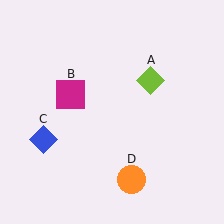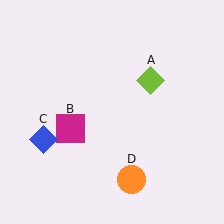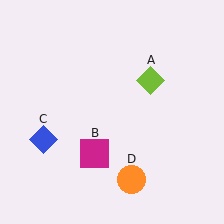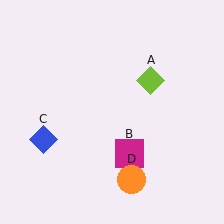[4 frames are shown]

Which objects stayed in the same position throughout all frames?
Lime diamond (object A) and blue diamond (object C) and orange circle (object D) remained stationary.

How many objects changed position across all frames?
1 object changed position: magenta square (object B).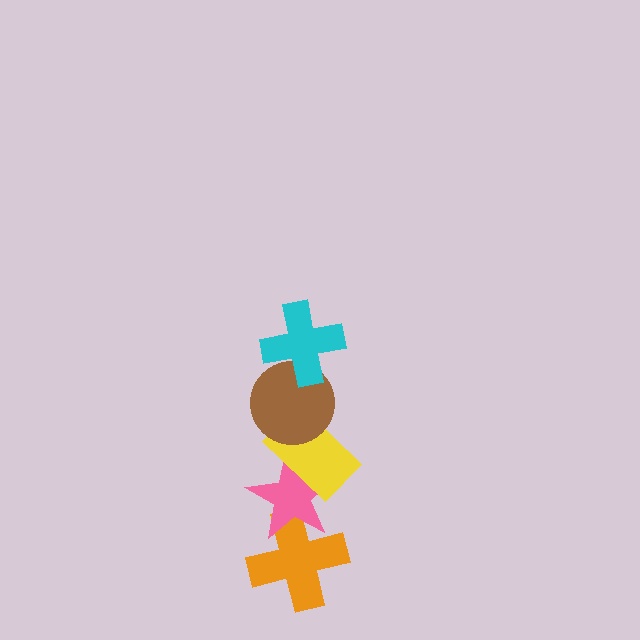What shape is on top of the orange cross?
The pink star is on top of the orange cross.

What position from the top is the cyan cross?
The cyan cross is 1st from the top.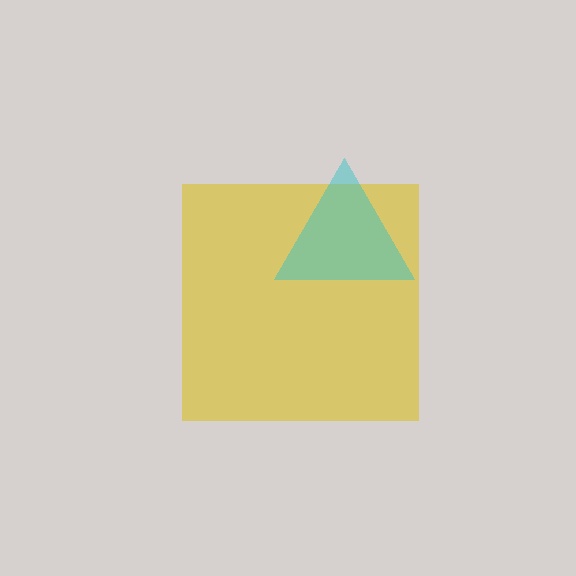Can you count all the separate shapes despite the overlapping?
Yes, there are 2 separate shapes.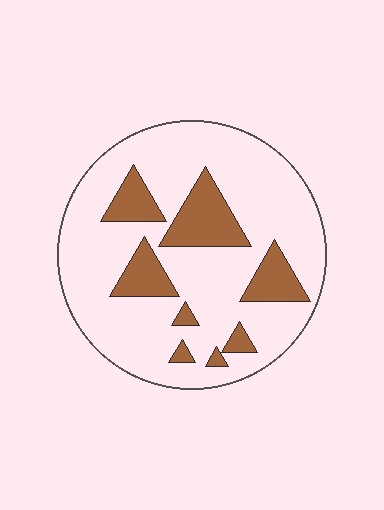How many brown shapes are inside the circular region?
8.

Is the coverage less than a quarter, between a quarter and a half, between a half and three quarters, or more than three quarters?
Less than a quarter.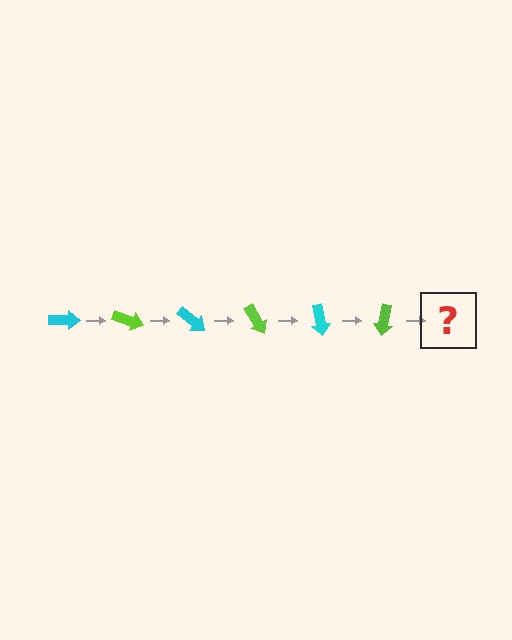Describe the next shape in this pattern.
It should be a cyan arrow, rotated 120 degrees from the start.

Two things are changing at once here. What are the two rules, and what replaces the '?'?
The two rules are that it rotates 20 degrees each step and the color cycles through cyan and lime. The '?' should be a cyan arrow, rotated 120 degrees from the start.